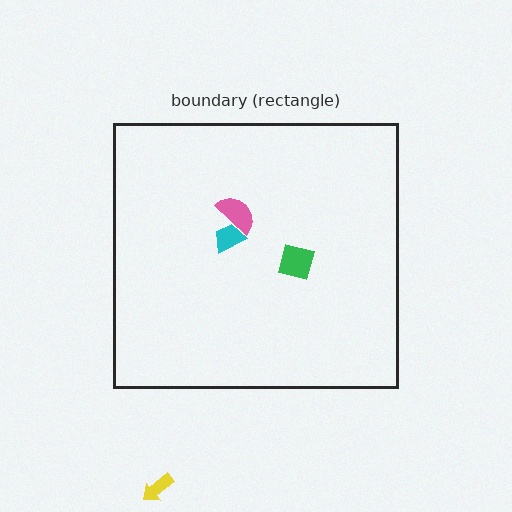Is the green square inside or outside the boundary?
Inside.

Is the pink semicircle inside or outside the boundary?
Inside.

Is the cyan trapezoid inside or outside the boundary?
Inside.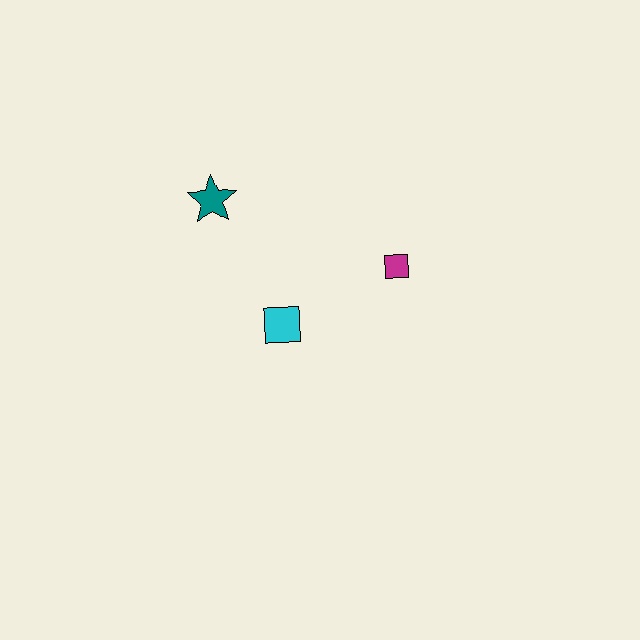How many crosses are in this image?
There are no crosses.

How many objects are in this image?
There are 3 objects.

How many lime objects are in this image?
There are no lime objects.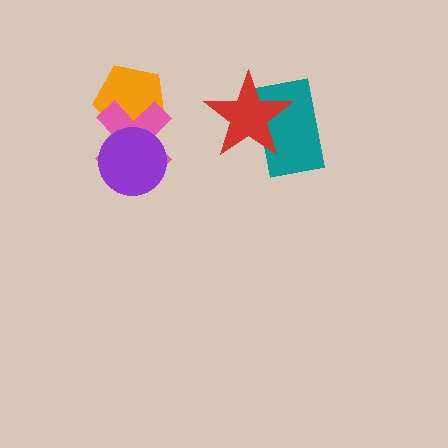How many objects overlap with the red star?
1 object overlaps with the red star.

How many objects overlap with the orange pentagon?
2 objects overlap with the orange pentagon.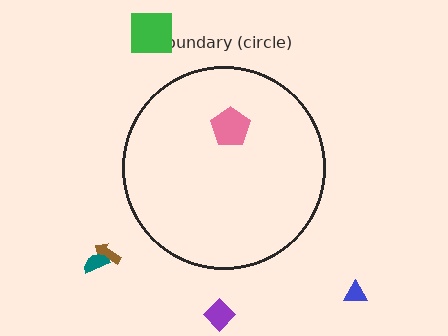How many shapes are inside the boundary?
1 inside, 5 outside.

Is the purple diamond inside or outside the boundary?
Outside.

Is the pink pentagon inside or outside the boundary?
Inside.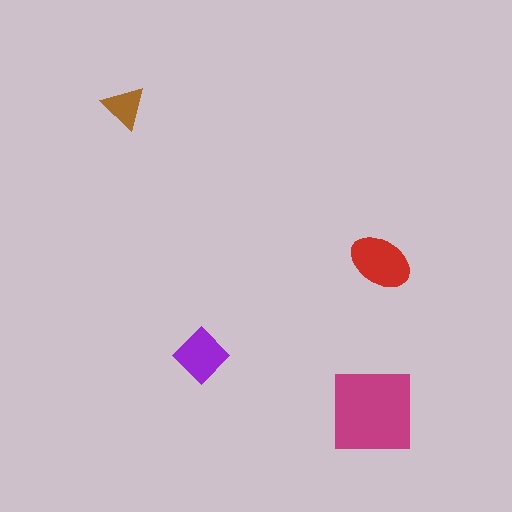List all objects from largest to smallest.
The magenta square, the red ellipse, the purple diamond, the brown triangle.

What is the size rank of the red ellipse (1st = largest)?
2nd.